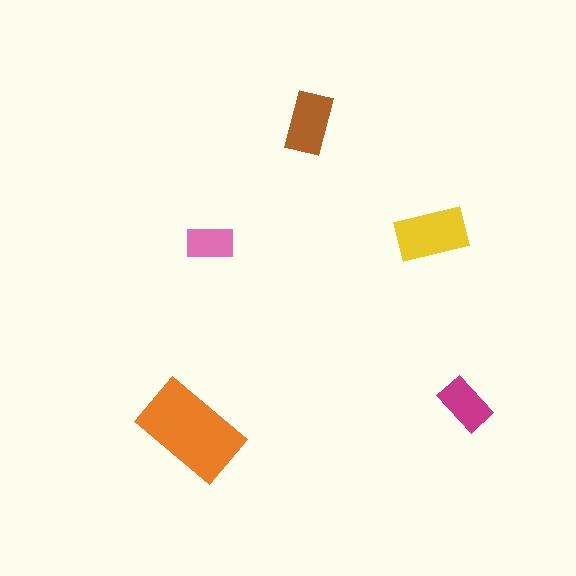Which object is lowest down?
The orange rectangle is bottommost.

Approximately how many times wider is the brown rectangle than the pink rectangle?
About 1.5 times wider.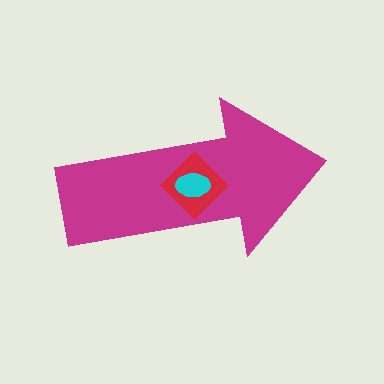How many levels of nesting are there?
3.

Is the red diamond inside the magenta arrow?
Yes.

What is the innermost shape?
The cyan ellipse.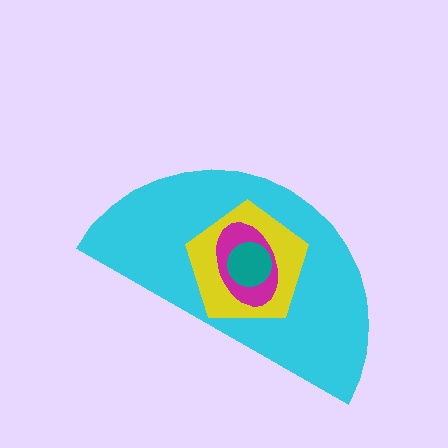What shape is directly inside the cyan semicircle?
The yellow pentagon.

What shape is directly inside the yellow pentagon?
The magenta ellipse.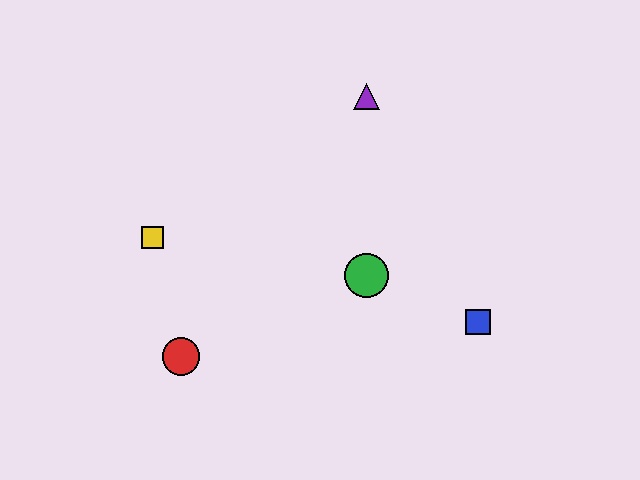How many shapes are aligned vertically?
2 shapes (the green circle, the purple triangle) are aligned vertically.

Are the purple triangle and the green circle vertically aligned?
Yes, both are at x≈366.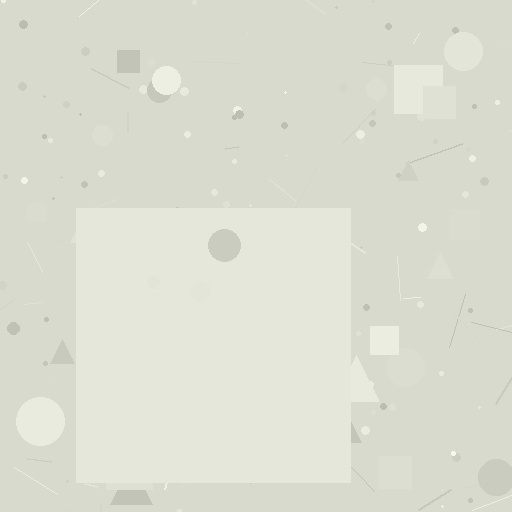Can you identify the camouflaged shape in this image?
The camouflaged shape is a square.